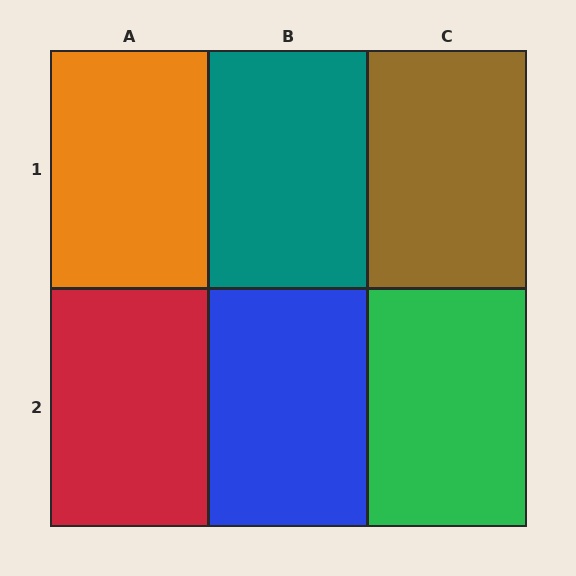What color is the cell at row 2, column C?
Green.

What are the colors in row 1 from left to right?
Orange, teal, brown.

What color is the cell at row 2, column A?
Red.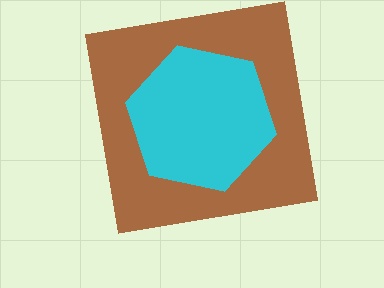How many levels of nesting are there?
2.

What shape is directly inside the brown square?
The cyan hexagon.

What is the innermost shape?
The cyan hexagon.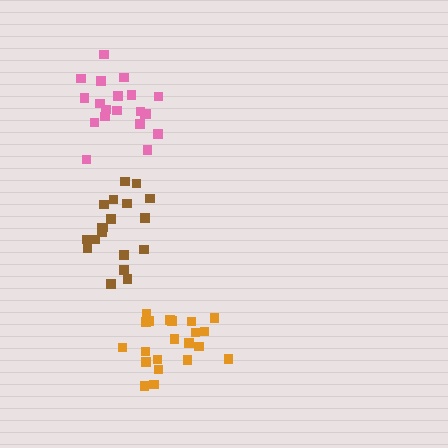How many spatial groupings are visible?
There are 3 spatial groupings.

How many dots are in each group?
Group 1: 20 dots, Group 2: 21 dots, Group 3: 19 dots (60 total).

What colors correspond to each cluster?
The clusters are colored: pink, orange, brown.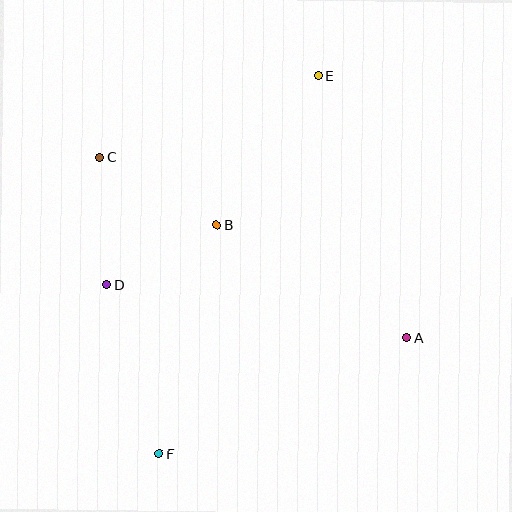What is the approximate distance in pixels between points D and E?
The distance between D and E is approximately 298 pixels.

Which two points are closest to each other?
Points B and D are closest to each other.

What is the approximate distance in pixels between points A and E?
The distance between A and E is approximately 276 pixels.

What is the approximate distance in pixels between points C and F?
The distance between C and F is approximately 302 pixels.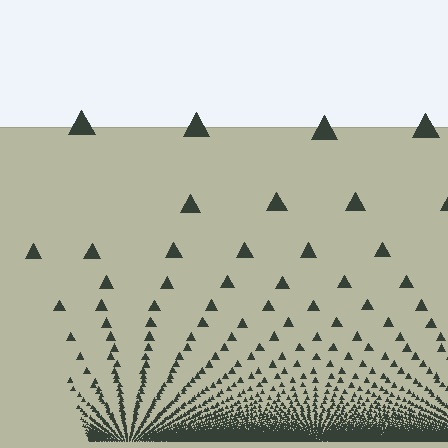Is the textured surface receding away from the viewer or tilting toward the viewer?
The surface appears to tilt toward the viewer. Texture elements get larger and sparser toward the top.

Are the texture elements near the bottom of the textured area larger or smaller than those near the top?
Smaller. The gradient is inverted — elements near the bottom are smaller and denser.